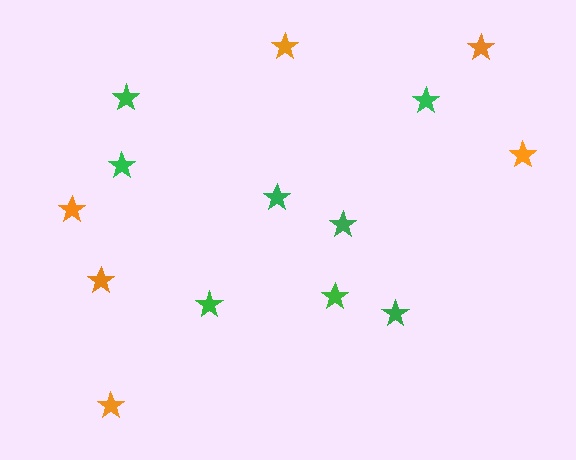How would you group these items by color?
There are 2 groups: one group of green stars (8) and one group of orange stars (6).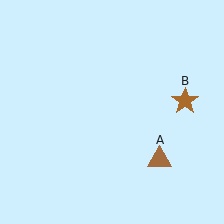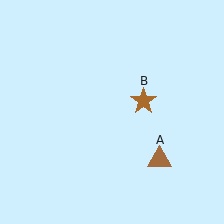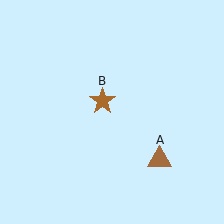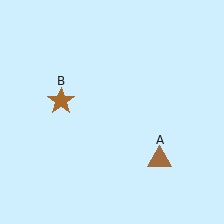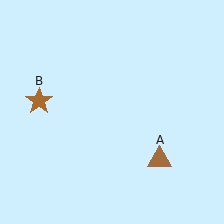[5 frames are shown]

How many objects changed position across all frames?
1 object changed position: brown star (object B).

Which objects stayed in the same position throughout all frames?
Brown triangle (object A) remained stationary.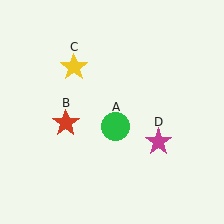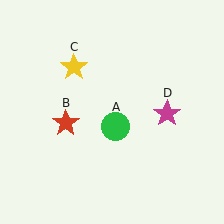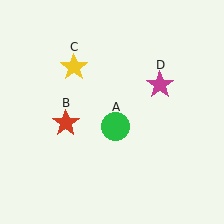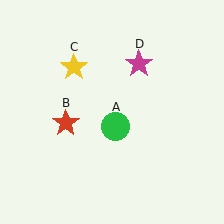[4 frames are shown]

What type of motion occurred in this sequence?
The magenta star (object D) rotated counterclockwise around the center of the scene.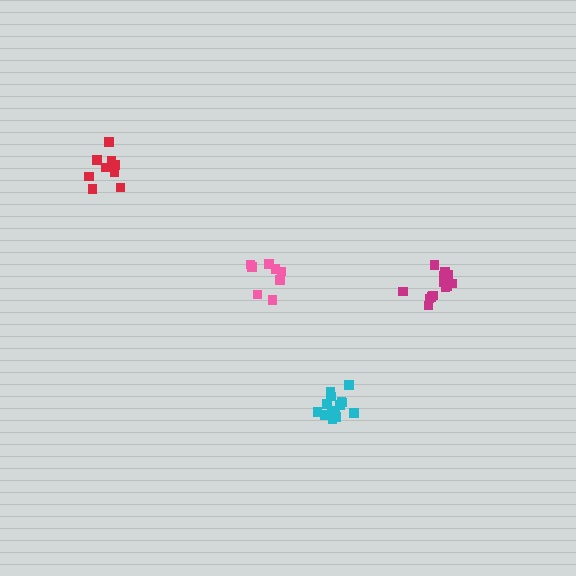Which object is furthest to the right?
The magenta cluster is rightmost.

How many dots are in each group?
Group 1: 14 dots, Group 2: 9 dots, Group 3: 14 dots, Group 4: 8 dots (45 total).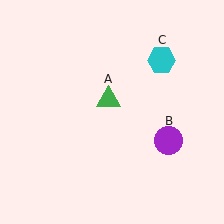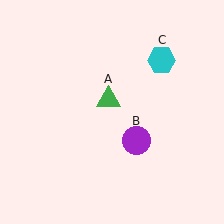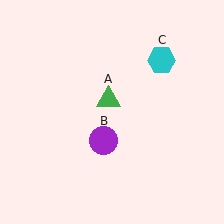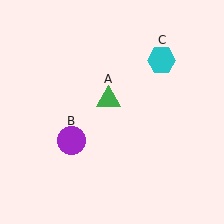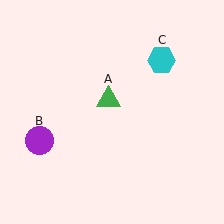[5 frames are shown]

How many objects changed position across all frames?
1 object changed position: purple circle (object B).